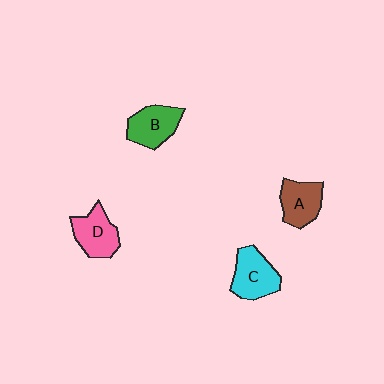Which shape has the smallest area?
Shape A (brown).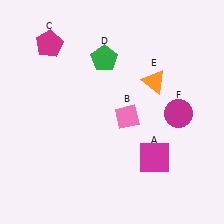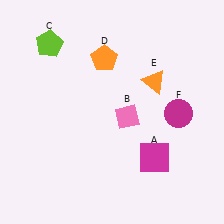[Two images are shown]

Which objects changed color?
C changed from magenta to lime. D changed from green to orange.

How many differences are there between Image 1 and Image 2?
There are 2 differences between the two images.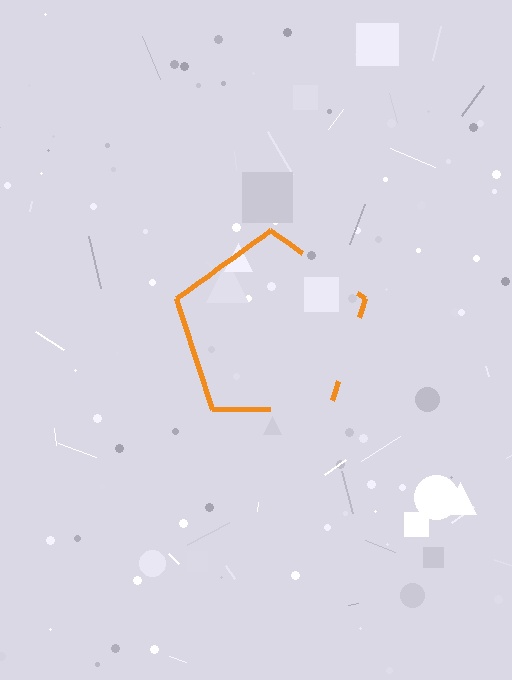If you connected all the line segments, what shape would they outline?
They would outline a pentagon.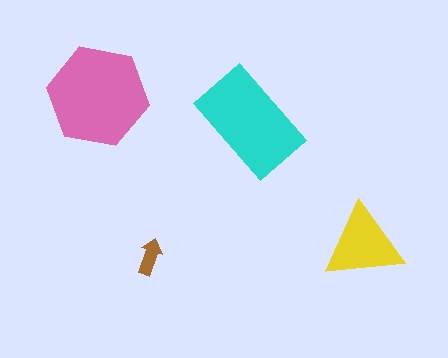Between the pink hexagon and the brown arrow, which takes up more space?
The pink hexagon.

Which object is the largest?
The pink hexagon.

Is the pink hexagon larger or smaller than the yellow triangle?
Larger.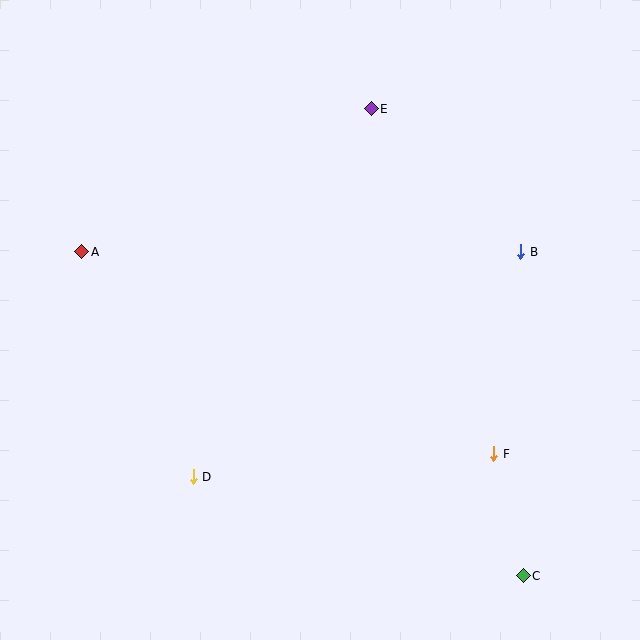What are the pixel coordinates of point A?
Point A is at (82, 252).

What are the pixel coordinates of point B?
Point B is at (521, 252).